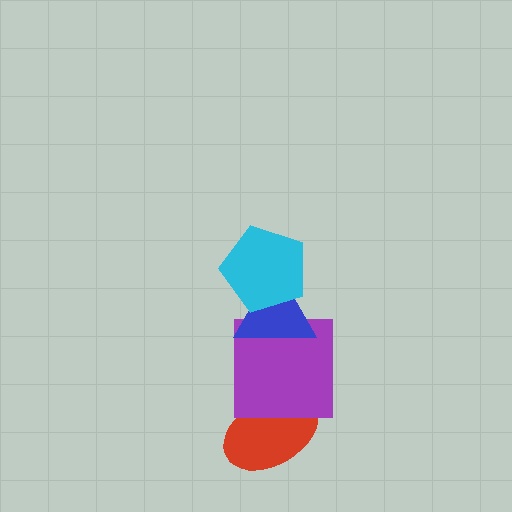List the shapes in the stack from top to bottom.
From top to bottom: the cyan pentagon, the blue triangle, the purple square, the red ellipse.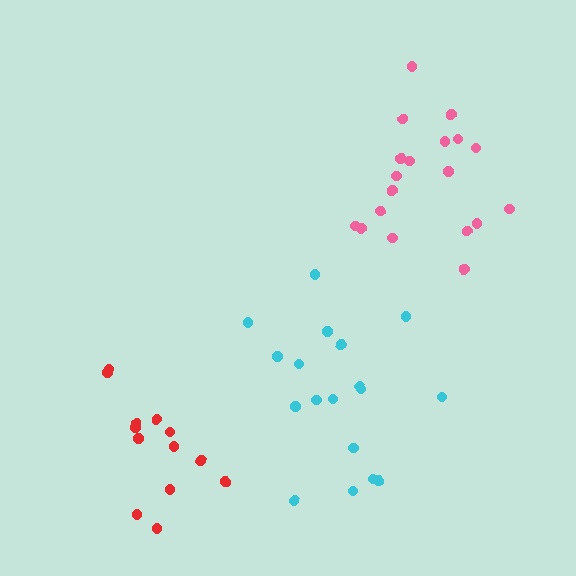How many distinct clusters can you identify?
There are 3 distinct clusters.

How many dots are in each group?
Group 1: 19 dots, Group 2: 13 dots, Group 3: 18 dots (50 total).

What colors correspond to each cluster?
The clusters are colored: pink, red, cyan.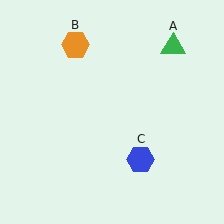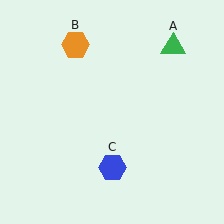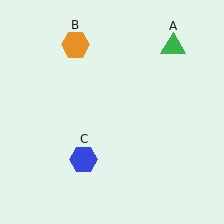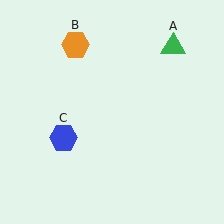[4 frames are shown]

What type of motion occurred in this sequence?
The blue hexagon (object C) rotated clockwise around the center of the scene.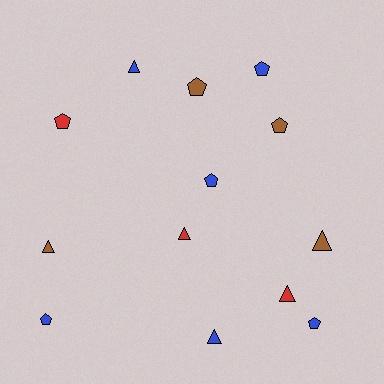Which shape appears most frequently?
Pentagon, with 7 objects.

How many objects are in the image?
There are 13 objects.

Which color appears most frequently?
Blue, with 6 objects.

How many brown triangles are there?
There are 2 brown triangles.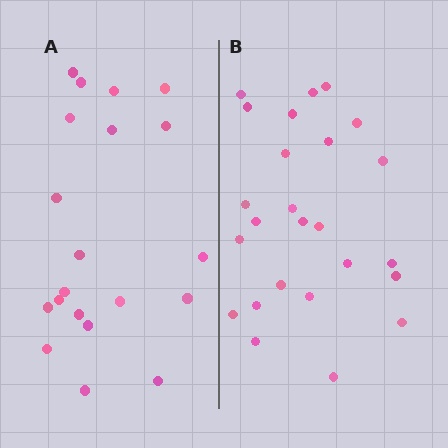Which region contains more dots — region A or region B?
Region B (the right region) has more dots.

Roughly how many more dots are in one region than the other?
Region B has about 5 more dots than region A.